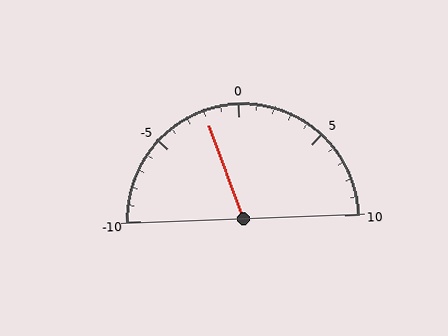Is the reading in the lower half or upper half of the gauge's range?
The reading is in the lower half of the range (-10 to 10).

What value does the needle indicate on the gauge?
The needle indicates approximately -2.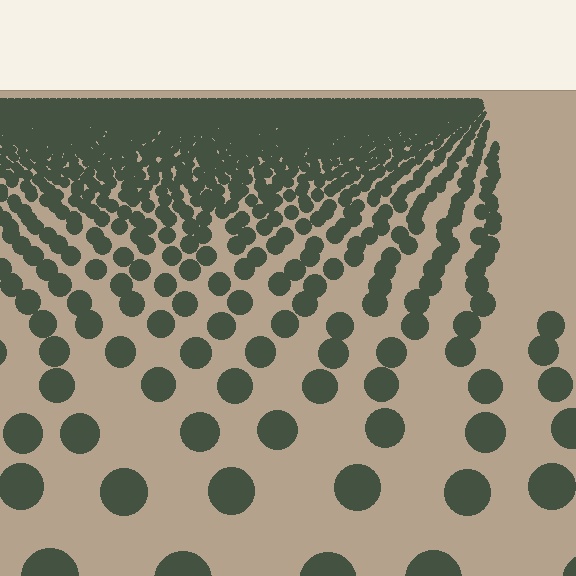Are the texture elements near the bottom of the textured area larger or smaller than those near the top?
Larger. Near the bottom, elements are closer to the viewer and appear at a bigger on-screen size.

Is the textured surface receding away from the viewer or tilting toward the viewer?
The surface is receding away from the viewer. Texture elements get smaller and denser toward the top.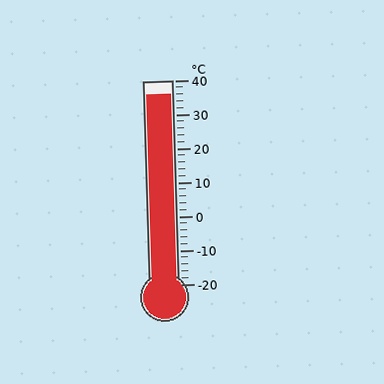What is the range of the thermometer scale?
The thermometer scale ranges from -20°C to 40°C.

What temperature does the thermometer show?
The thermometer shows approximately 36°C.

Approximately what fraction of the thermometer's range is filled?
The thermometer is filled to approximately 95% of its range.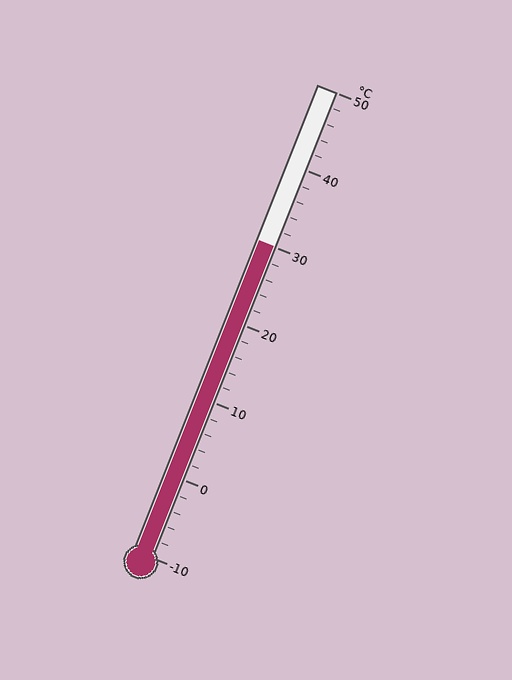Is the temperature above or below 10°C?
The temperature is above 10°C.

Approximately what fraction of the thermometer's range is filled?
The thermometer is filled to approximately 65% of its range.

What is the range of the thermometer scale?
The thermometer scale ranges from -10°C to 50°C.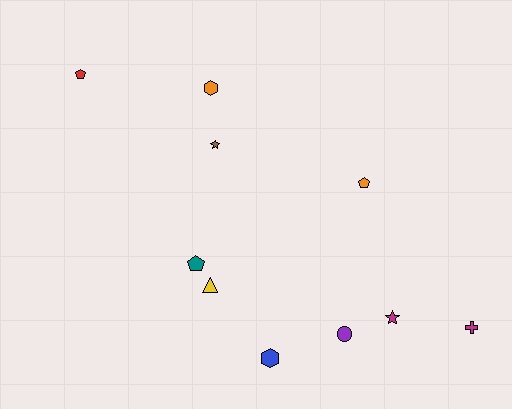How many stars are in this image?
There are 2 stars.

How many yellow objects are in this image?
There is 1 yellow object.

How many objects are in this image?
There are 10 objects.